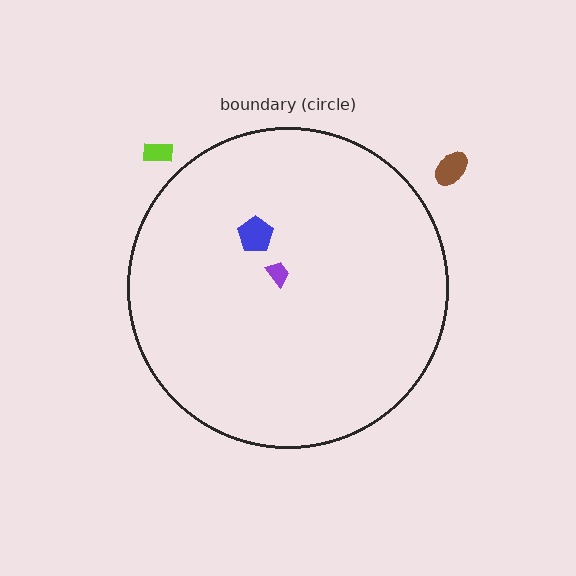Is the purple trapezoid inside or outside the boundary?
Inside.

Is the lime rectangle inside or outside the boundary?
Outside.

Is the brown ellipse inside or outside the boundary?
Outside.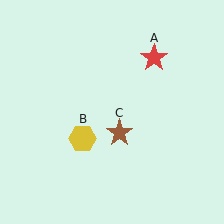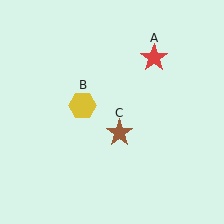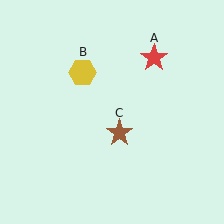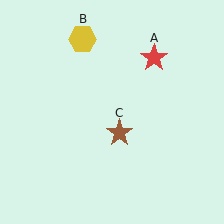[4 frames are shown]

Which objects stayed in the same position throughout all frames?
Red star (object A) and brown star (object C) remained stationary.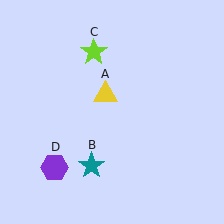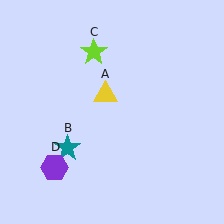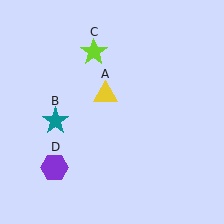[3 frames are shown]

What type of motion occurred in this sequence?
The teal star (object B) rotated clockwise around the center of the scene.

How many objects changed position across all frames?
1 object changed position: teal star (object B).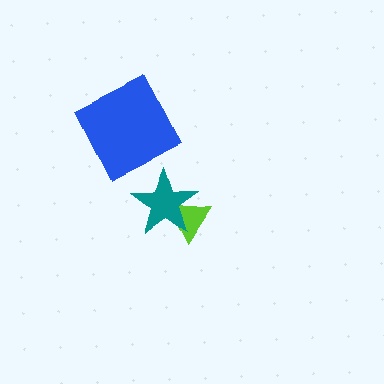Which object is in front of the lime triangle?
The teal star is in front of the lime triangle.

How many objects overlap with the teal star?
1 object overlaps with the teal star.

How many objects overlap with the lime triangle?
1 object overlaps with the lime triangle.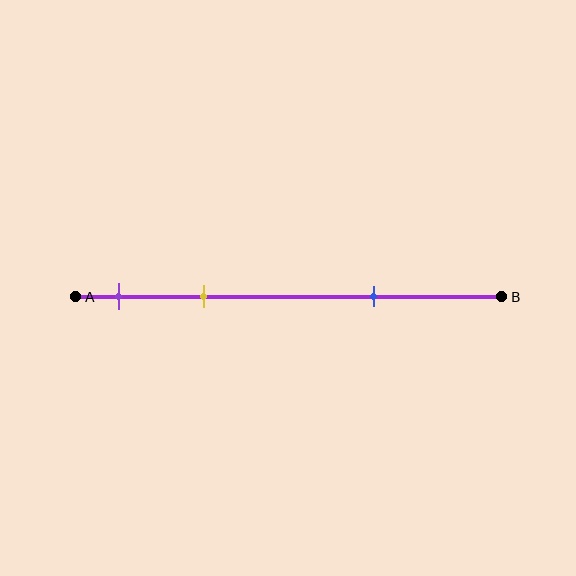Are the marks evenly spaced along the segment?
No, the marks are not evenly spaced.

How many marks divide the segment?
There are 3 marks dividing the segment.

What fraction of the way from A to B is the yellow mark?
The yellow mark is approximately 30% (0.3) of the way from A to B.